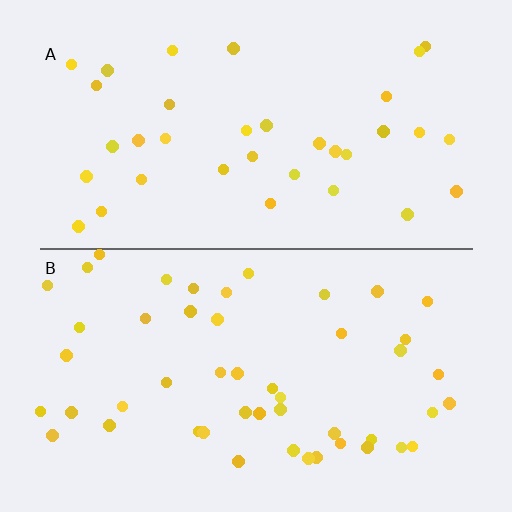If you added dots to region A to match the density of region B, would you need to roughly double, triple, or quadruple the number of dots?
Approximately double.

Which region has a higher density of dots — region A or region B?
B (the bottom).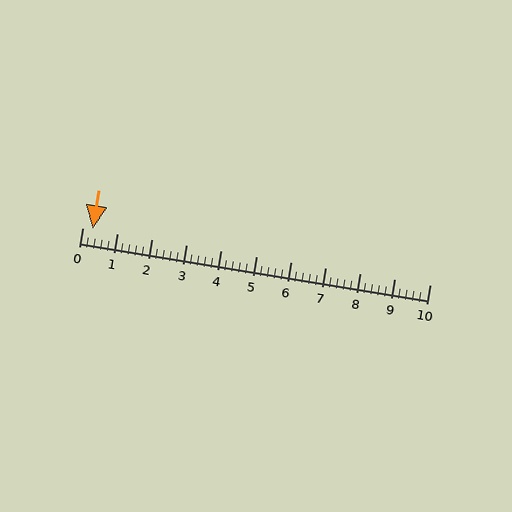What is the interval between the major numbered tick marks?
The major tick marks are spaced 1 units apart.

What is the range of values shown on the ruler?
The ruler shows values from 0 to 10.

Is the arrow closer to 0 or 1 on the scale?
The arrow is closer to 0.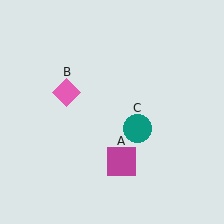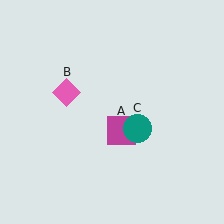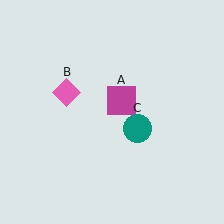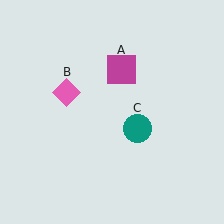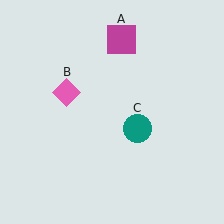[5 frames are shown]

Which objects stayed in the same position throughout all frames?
Pink diamond (object B) and teal circle (object C) remained stationary.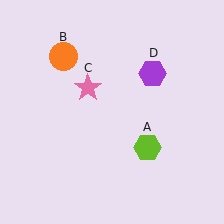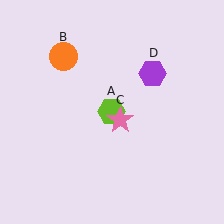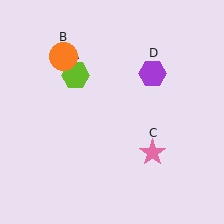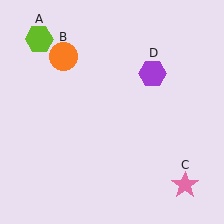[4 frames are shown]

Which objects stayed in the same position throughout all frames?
Orange circle (object B) and purple hexagon (object D) remained stationary.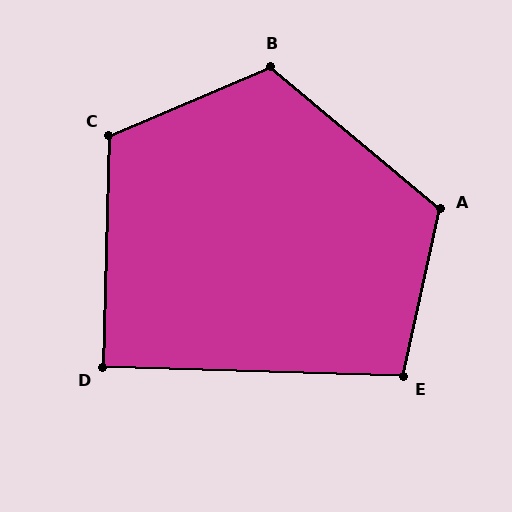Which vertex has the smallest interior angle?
D, at approximately 90 degrees.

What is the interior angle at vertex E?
Approximately 101 degrees (obtuse).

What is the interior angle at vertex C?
Approximately 115 degrees (obtuse).